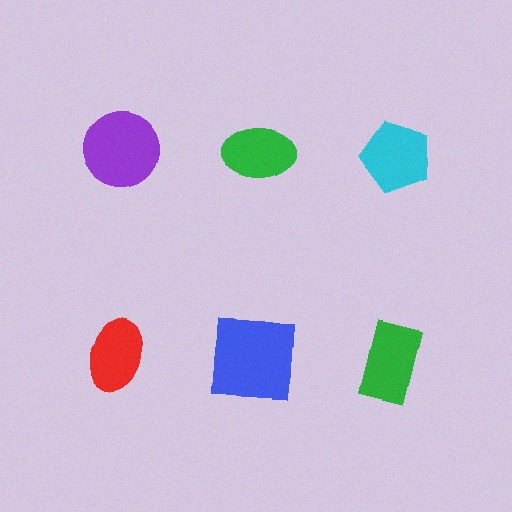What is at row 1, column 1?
A purple circle.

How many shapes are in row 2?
3 shapes.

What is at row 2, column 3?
A green rectangle.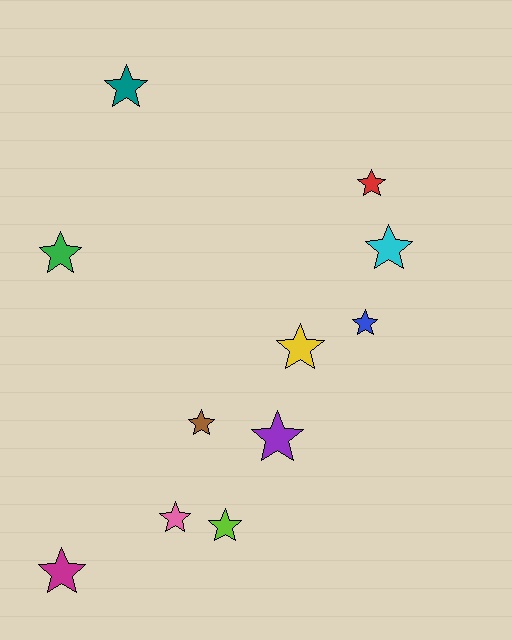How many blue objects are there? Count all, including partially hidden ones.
There is 1 blue object.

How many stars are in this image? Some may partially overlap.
There are 11 stars.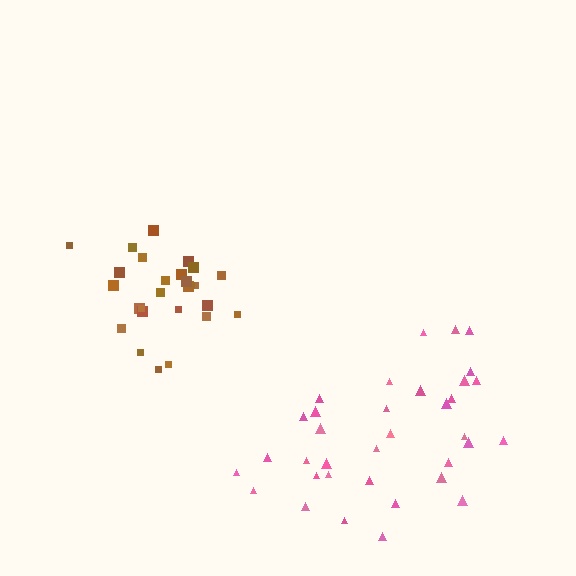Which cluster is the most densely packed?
Brown.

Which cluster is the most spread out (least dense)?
Pink.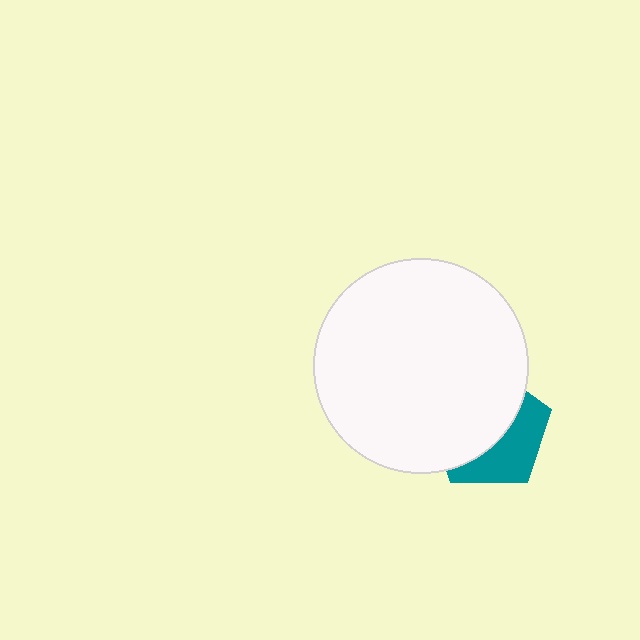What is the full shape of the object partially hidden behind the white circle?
The partially hidden object is a teal pentagon.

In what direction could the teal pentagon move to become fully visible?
The teal pentagon could move toward the lower-right. That would shift it out from behind the white circle entirely.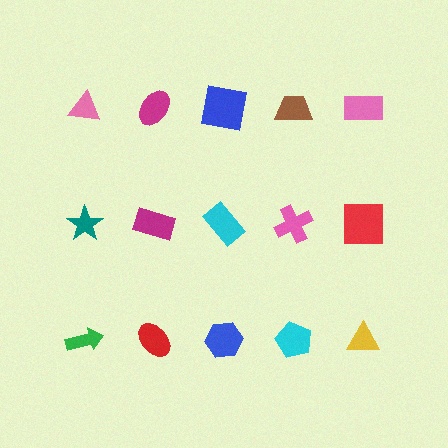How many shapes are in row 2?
5 shapes.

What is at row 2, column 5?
A red square.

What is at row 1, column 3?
A blue square.